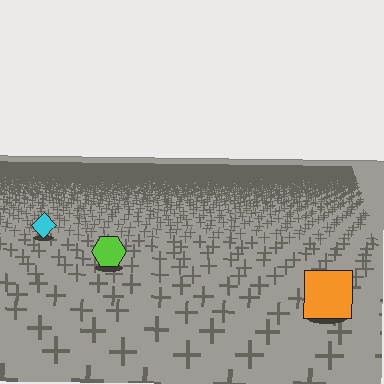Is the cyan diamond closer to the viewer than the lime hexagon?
No. The lime hexagon is closer — you can tell from the texture gradient: the ground texture is coarser near it.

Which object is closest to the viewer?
The orange square is closest. The texture marks near it are larger and more spread out.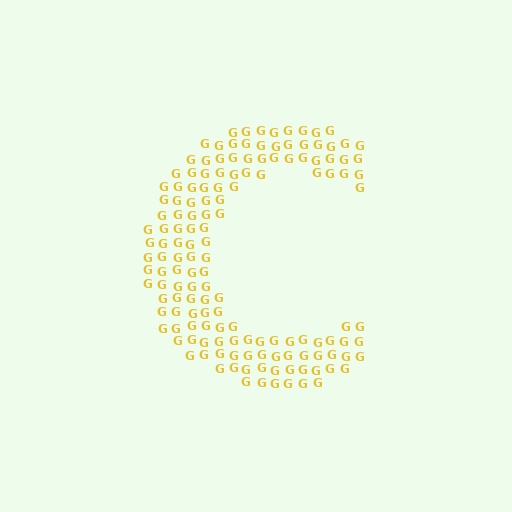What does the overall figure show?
The overall figure shows the letter C.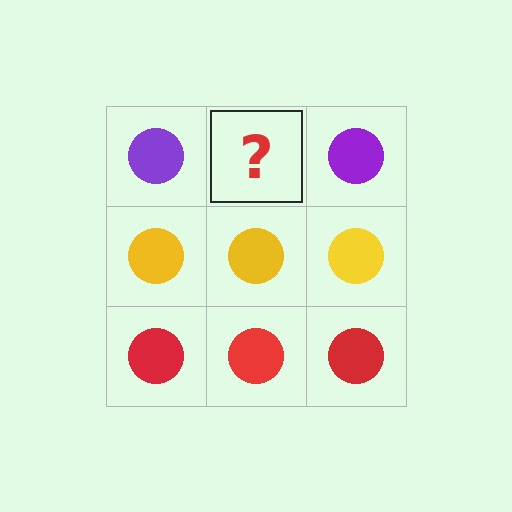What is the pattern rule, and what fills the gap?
The rule is that each row has a consistent color. The gap should be filled with a purple circle.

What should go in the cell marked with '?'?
The missing cell should contain a purple circle.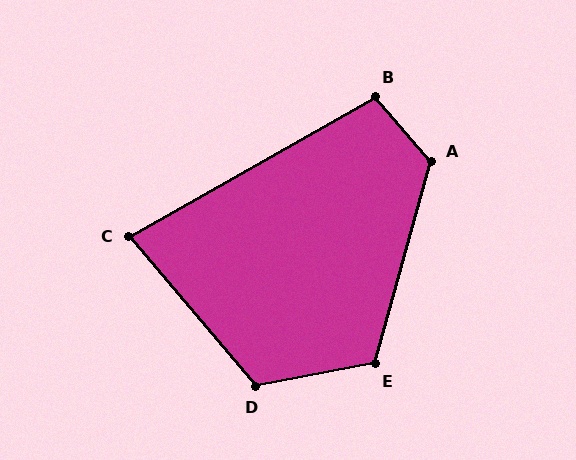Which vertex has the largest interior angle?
A, at approximately 123 degrees.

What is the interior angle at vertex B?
Approximately 102 degrees (obtuse).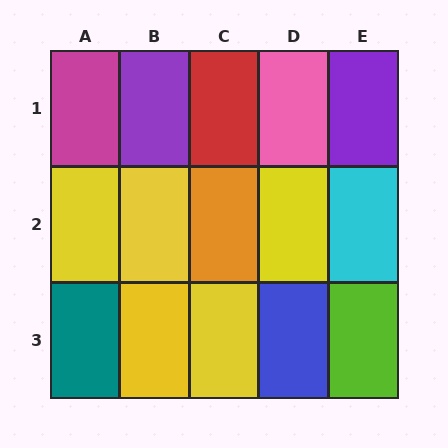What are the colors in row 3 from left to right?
Teal, yellow, yellow, blue, lime.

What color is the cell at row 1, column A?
Magenta.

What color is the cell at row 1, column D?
Pink.